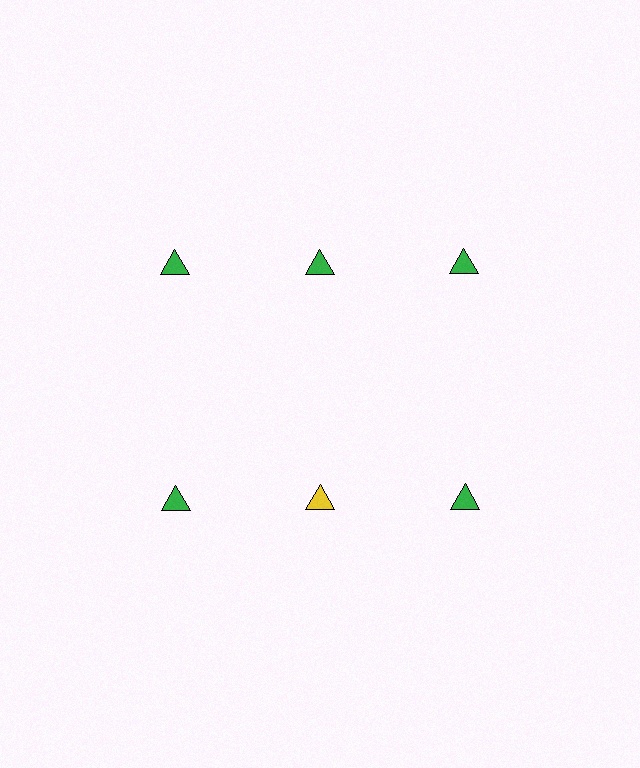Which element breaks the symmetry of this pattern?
The yellow triangle in the second row, second from left column breaks the symmetry. All other shapes are green triangles.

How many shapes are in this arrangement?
There are 6 shapes arranged in a grid pattern.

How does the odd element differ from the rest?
It has a different color: yellow instead of green.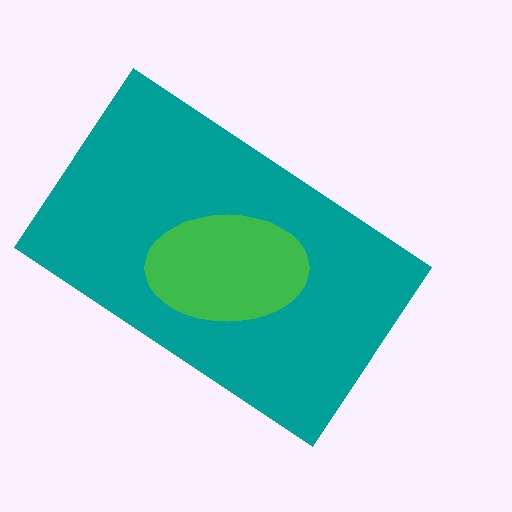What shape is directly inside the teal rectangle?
The green ellipse.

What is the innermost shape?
The green ellipse.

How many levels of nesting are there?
2.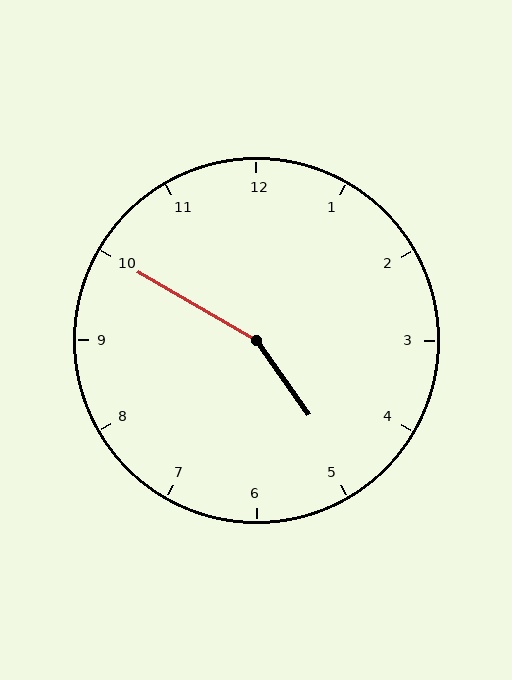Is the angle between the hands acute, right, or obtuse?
It is obtuse.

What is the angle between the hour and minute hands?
Approximately 155 degrees.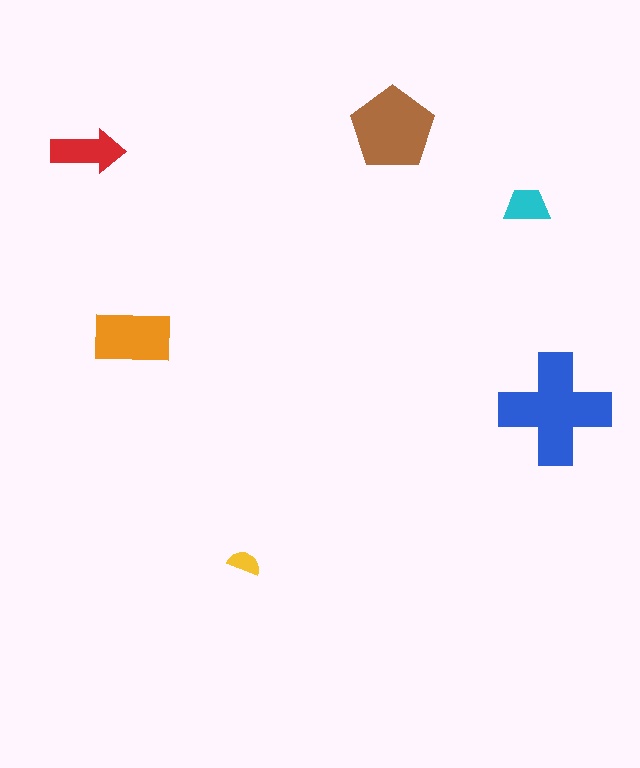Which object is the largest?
The blue cross.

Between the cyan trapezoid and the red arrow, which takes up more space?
The red arrow.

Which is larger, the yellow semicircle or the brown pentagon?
The brown pentagon.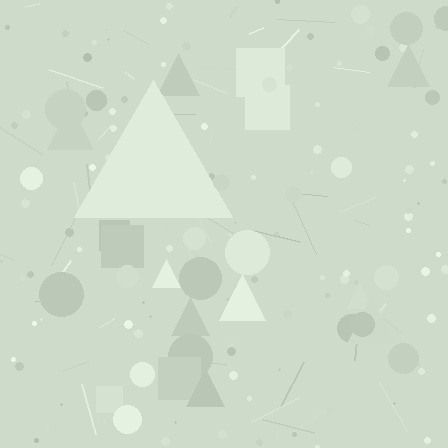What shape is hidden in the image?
A triangle is hidden in the image.